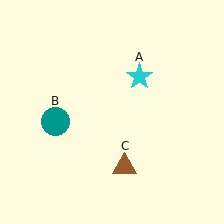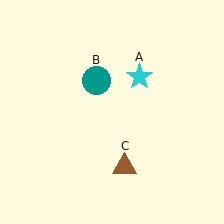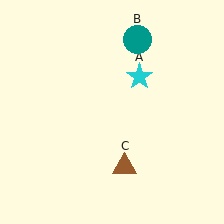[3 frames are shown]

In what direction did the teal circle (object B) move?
The teal circle (object B) moved up and to the right.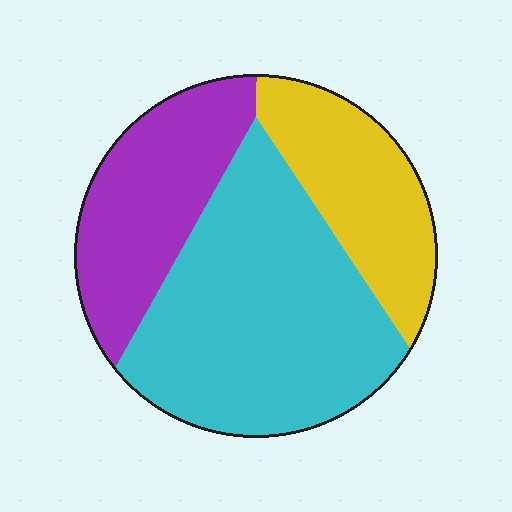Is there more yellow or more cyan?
Cyan.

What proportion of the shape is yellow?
Yellow takes up between a sixth and a third of the shape.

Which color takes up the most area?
Cyan, at roughly 50%.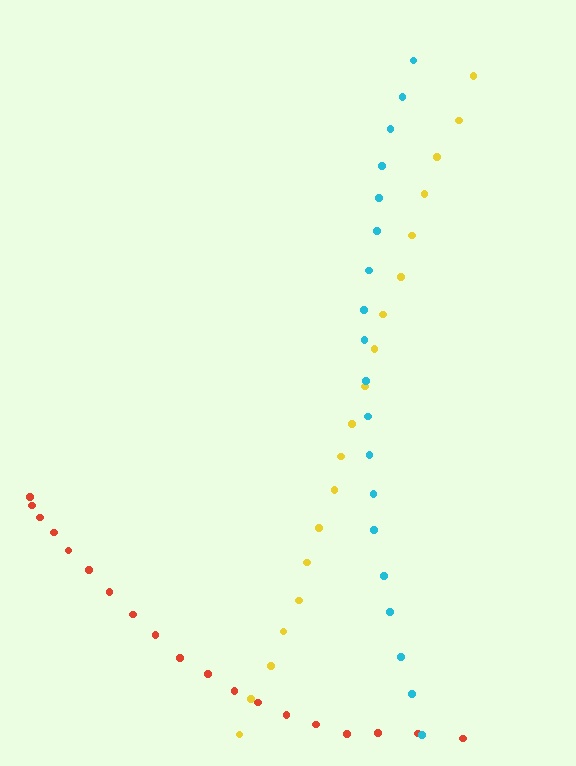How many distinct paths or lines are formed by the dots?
There are 3 distinct paths.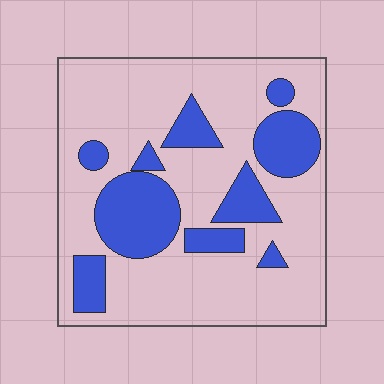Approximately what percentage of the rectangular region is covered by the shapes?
Approximately 25%.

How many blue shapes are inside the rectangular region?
10.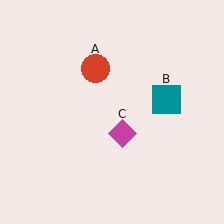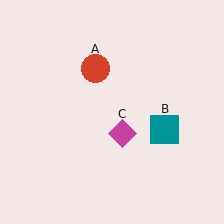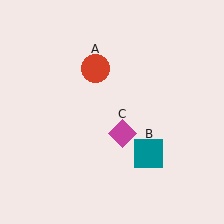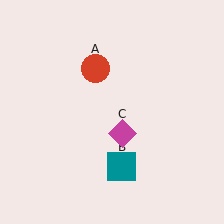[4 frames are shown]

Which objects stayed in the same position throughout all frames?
Red circle (object A) and magenta diamond (object C) remained stationary.